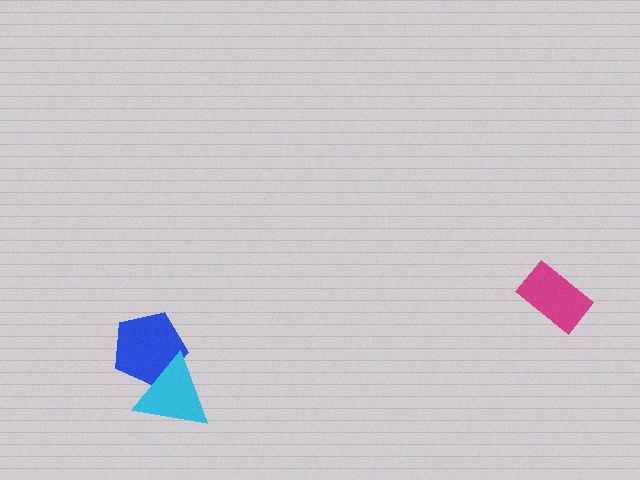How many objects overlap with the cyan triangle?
1 object overlaps with the cyan triangle.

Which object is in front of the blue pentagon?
The cyan triangle is in front of the blue pentagon.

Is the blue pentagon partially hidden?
Yes, it is partially covered by another shape.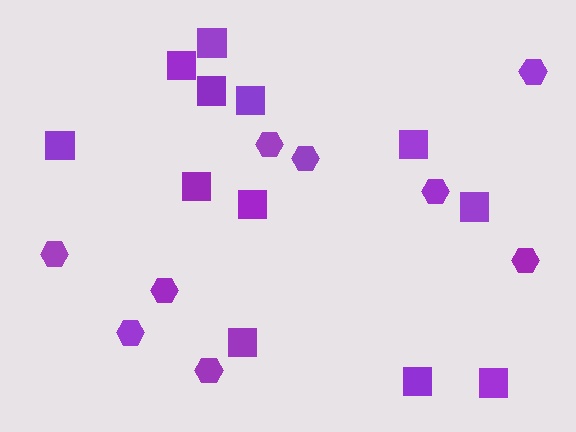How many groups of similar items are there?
There are 2 groups: one group of hexagons (9) and one group of squares (12).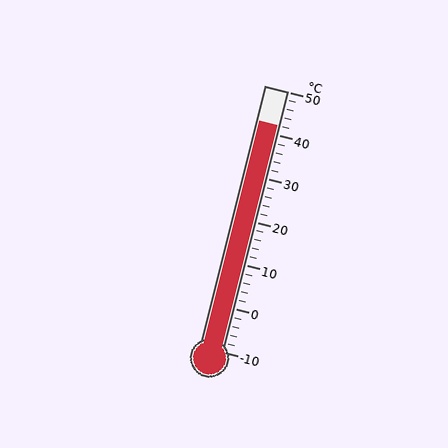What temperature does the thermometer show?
The thermometer shows approximately 42°C.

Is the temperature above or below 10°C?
The temperature is above 10°C.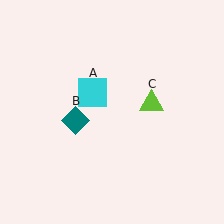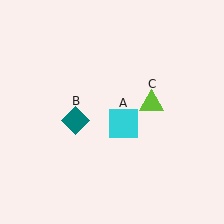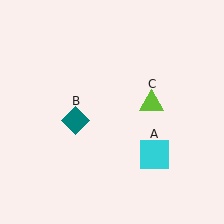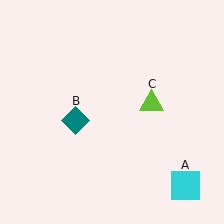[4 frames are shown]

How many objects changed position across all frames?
1 object changed position: cyan square (object A).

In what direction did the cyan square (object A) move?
The cyan square (object A) moved down and to the right.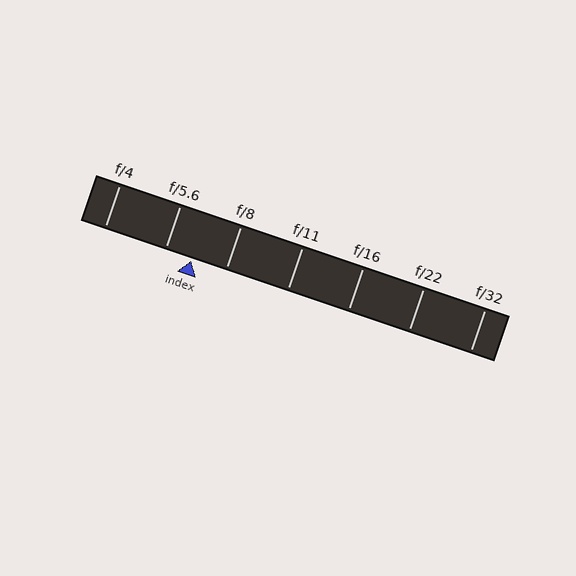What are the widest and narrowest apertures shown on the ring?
The widest aperture shown is f/4 and the narrowest is f/32.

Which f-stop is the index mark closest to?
The index mark is closest to f/5.6.